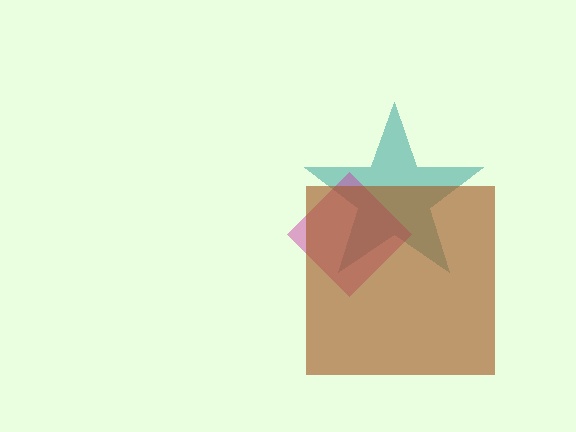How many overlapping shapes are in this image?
There are 3 overlapping shapes in the image.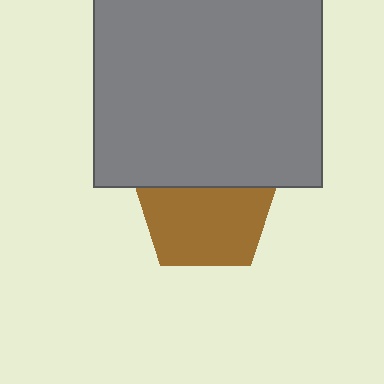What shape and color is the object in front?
The object in front is a gray rectangle.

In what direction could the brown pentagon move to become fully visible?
The brown pentagon could move down. That would shift it out from behind the gray rectangle entirely.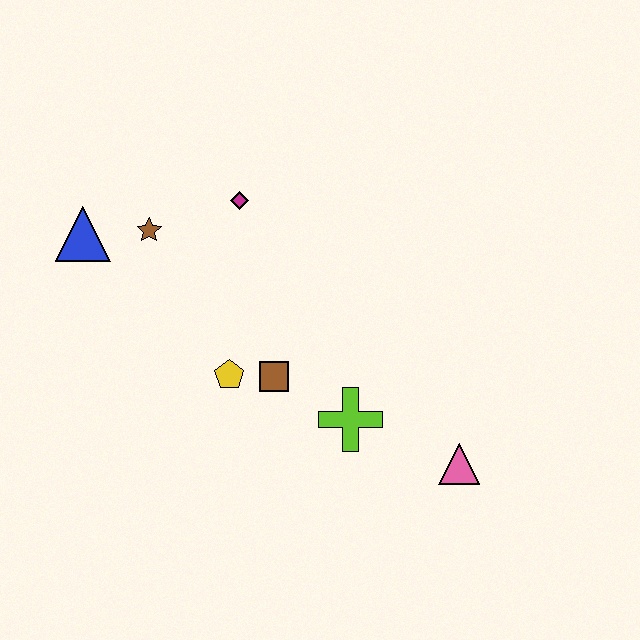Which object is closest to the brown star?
The blue triangle is closest to the brown star.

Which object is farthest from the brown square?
The blue triangle is farthest from the brown square.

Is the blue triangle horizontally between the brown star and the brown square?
No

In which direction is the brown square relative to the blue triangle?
The brown square is to the right of the blue triangle.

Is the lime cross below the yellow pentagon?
Yes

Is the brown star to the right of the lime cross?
No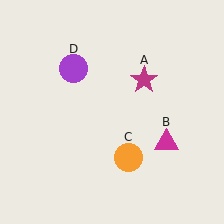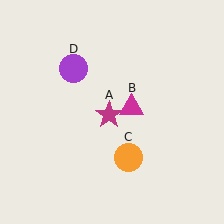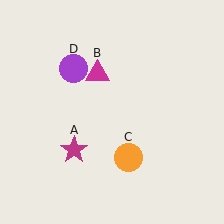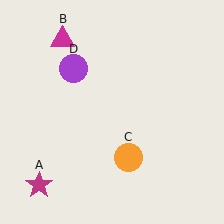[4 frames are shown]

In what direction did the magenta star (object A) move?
The magenta star (object A) moved down and to the left.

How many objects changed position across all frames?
2 objects changed position: magenta star (object A), magenta triangle (object B).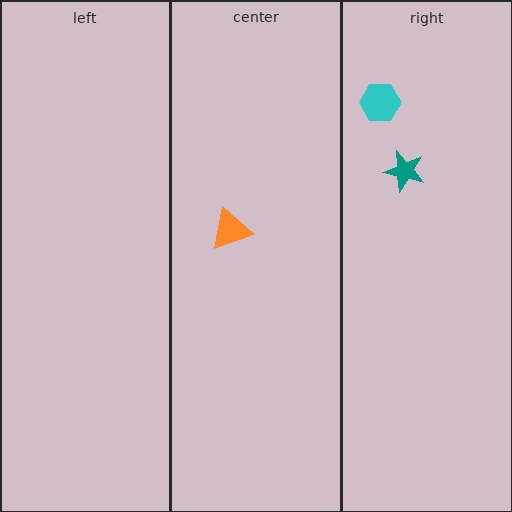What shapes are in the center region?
The orange triangle.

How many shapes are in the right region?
2.